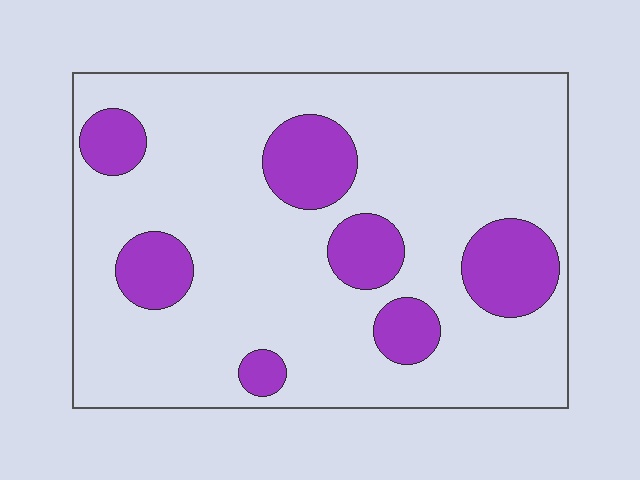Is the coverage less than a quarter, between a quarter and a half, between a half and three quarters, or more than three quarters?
Less than a quarter.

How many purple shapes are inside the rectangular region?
7.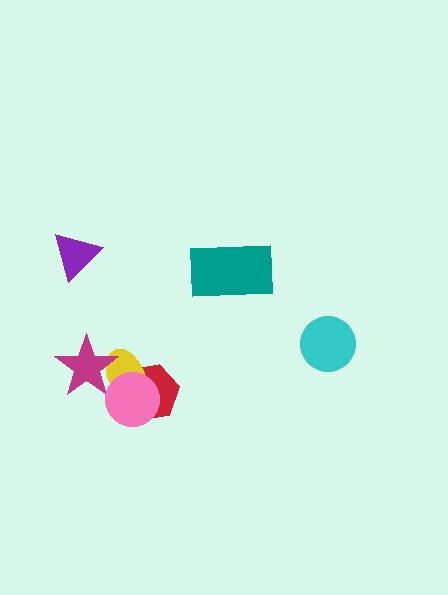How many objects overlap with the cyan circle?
0 objects overlap with the cyan circle.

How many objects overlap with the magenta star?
1 object overlaps with the magenta star.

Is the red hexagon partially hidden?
Yes, it is partially covered by another shape.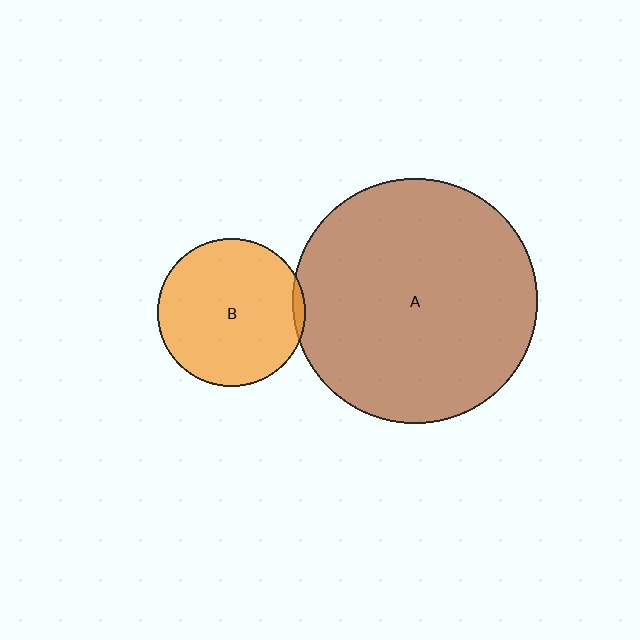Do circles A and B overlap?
Yes.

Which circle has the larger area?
Circle A (brown).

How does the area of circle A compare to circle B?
Approximately 2.8 times.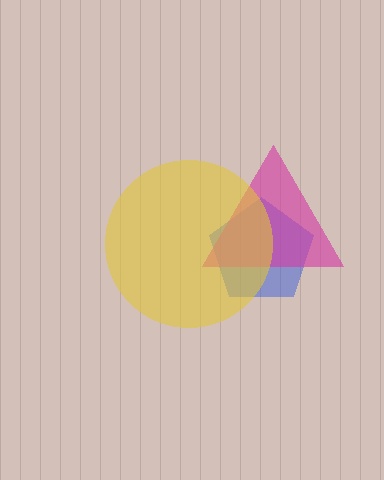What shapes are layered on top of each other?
The layered shapes are: a blue pentagon, a magenta triangle, a yellow circle.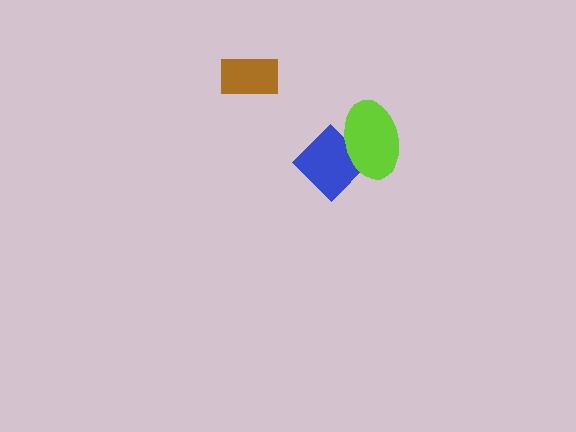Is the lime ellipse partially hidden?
No, no other shape covers it.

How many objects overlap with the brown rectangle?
0 objects overlap with the brown rectangle.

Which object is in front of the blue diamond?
The lime ellipse is in front of the blue diamond.